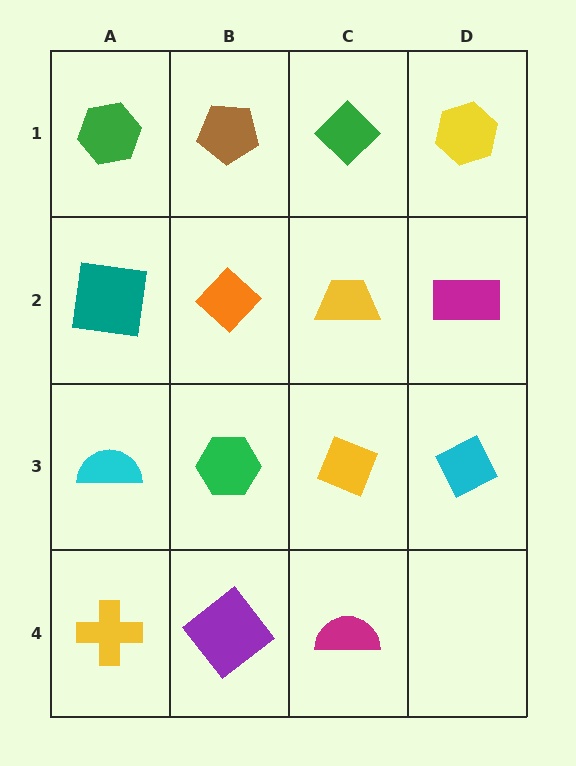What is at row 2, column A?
A teal square.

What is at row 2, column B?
An orange diamond.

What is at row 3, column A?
A cyan semicircle.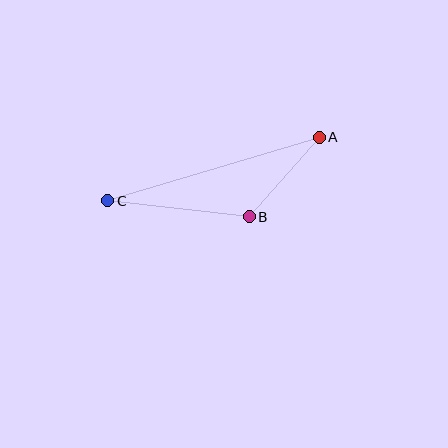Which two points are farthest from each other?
Points A and C are farthest from each other.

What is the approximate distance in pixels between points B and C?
The distance between B and C is approximately 143 pixels.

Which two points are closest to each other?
Points A and B are closest to each other.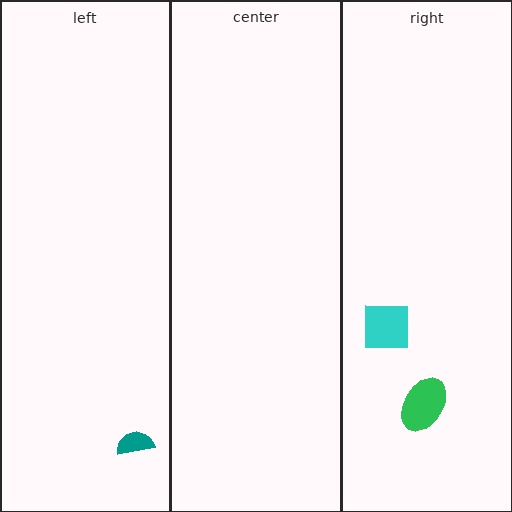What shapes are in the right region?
The green ellipse, the cyan square.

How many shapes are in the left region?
1.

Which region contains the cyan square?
The right region.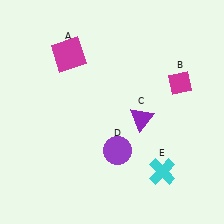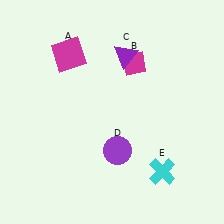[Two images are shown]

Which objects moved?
The objects that moved are: the magenta diamond (B), the purple triangle (C).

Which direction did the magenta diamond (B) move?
The magenta diamond (B) moved left.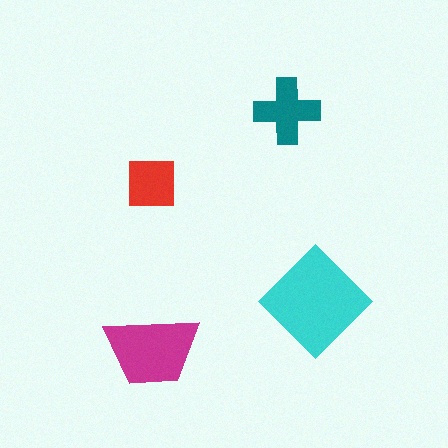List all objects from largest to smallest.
The cyan diamond, the magenta trapezoid, the teal cross, the red square.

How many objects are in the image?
There are 4 objects in the image.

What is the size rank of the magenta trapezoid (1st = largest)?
2nd.